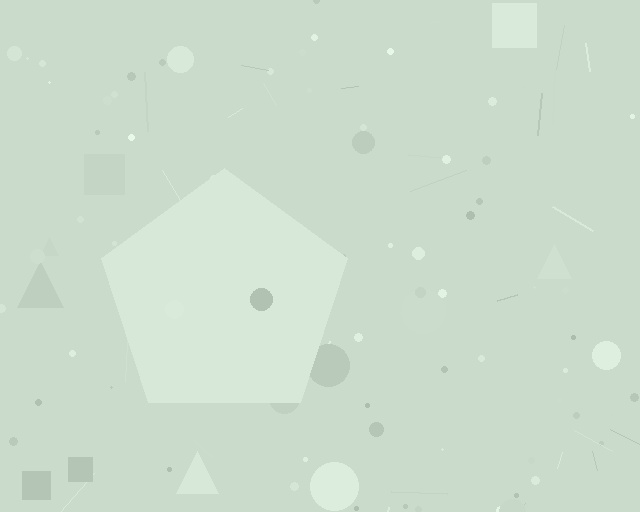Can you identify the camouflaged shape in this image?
The camouflaged shape is a pentagon.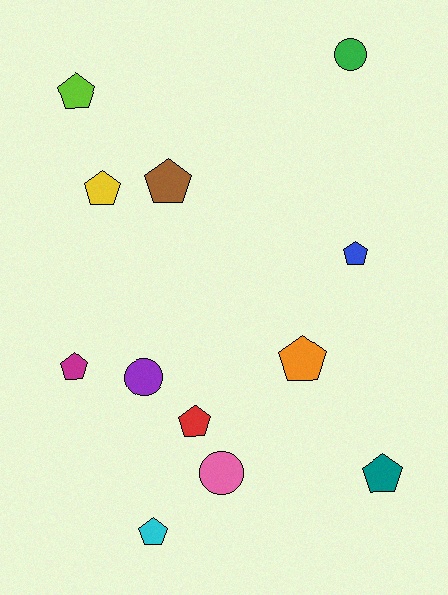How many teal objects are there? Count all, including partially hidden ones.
There is 1 teal object.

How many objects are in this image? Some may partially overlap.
There are 12 objects.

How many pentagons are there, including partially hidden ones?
There are 9 pentagons.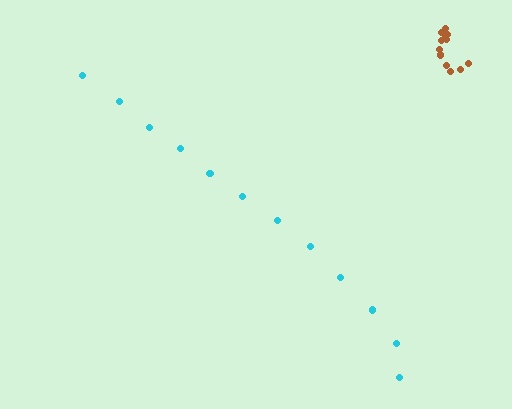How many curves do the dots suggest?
There are 2 distinct paths.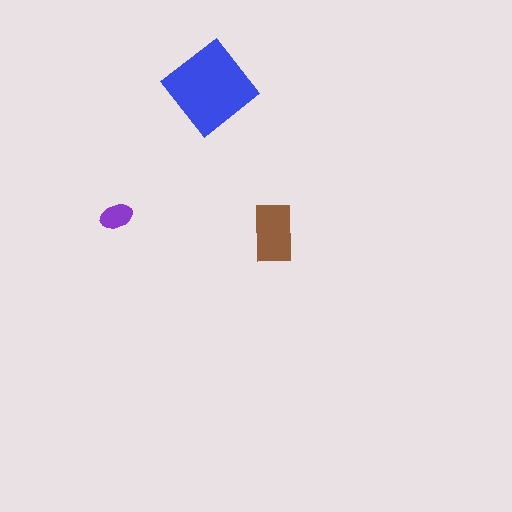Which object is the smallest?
The purple ellipse.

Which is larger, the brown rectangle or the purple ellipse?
The brown rectangle.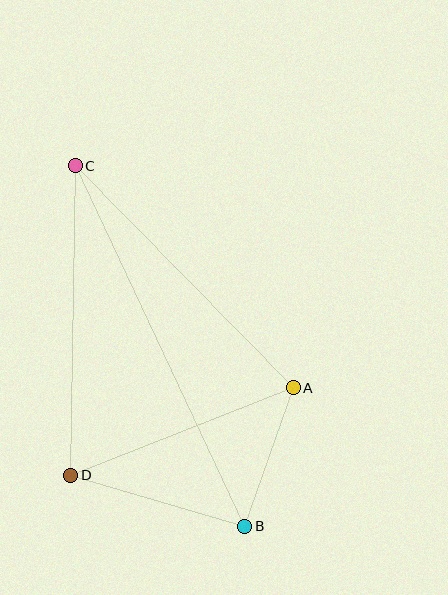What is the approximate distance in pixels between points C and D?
The distance between C and D is approximately 309 pixels.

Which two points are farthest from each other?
Points B and C are farthest from each other.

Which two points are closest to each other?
Points A and B are closest to each other.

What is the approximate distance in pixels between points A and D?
The distance between A and D is approximately 239 pixels.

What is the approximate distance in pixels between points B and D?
The distance between B and D is approximately 181 pixels.